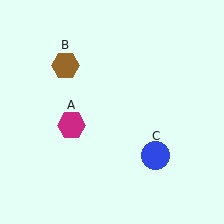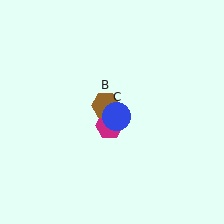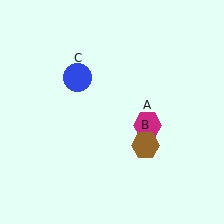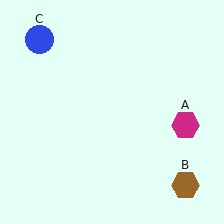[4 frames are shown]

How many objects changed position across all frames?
3 objects changed position: magenta hexagon (object A), brown hexagon (object B), blue circle (object C).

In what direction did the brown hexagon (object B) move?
The brown hexagon (object B) moved down and to the right.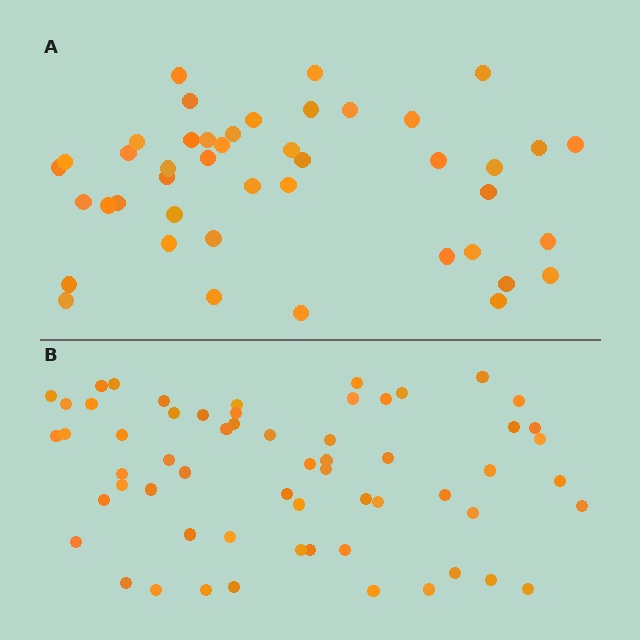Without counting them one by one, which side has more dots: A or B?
Region B (the bottom region) has more dots.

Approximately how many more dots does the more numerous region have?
Region B has approximately 15 more dots than region A.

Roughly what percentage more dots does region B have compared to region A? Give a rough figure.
About 35% more.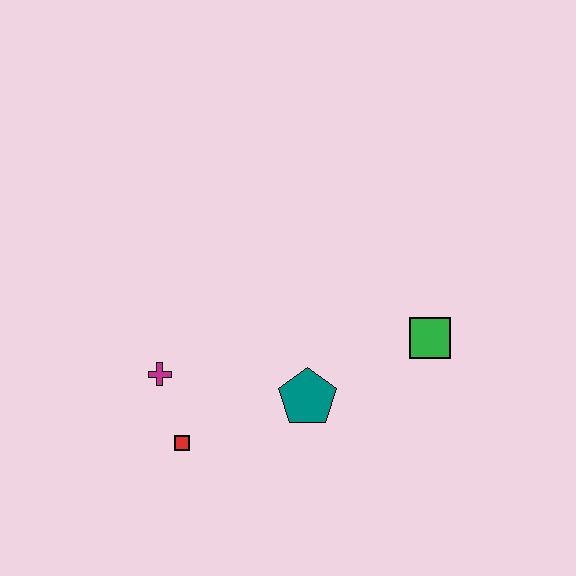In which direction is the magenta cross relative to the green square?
The magenta cross is to the left of the green square.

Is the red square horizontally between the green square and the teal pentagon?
No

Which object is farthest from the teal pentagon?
The magenta cross is farthest from the teal pentagon.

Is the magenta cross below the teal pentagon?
No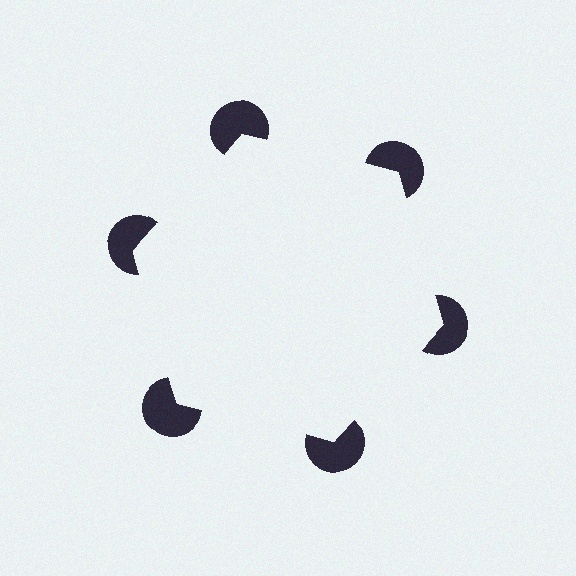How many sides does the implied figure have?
6 sides.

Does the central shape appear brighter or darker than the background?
It typically appears slightly brighter than the background, even though no actual brightness change is drawn.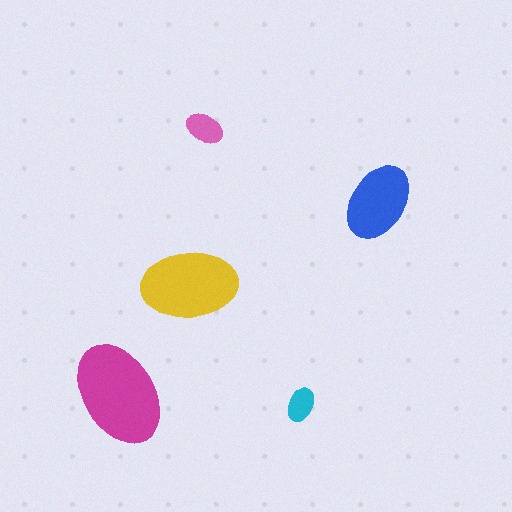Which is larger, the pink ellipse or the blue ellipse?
The blue one.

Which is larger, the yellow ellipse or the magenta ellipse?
The magenta one.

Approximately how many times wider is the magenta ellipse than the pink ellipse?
About 3 times wider.